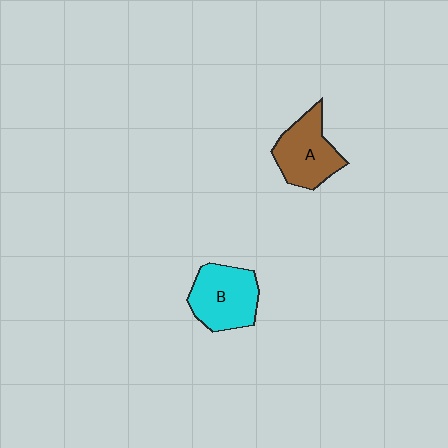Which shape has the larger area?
Shape B (cyan).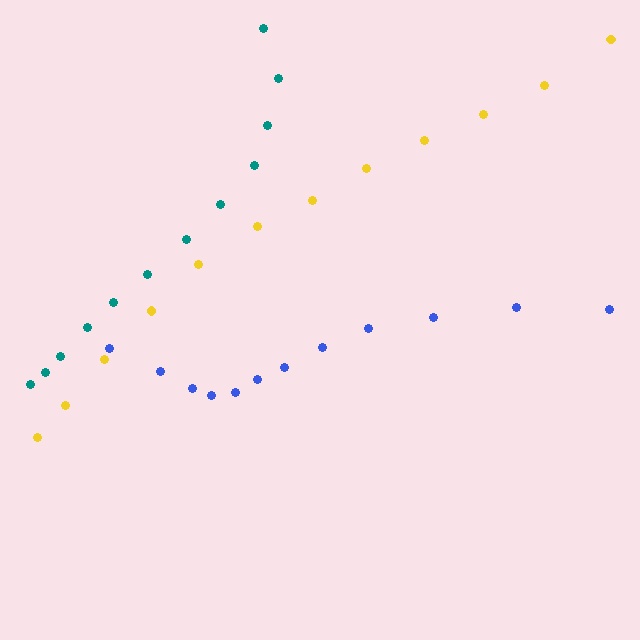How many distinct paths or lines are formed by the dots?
There are 3 distinct paths.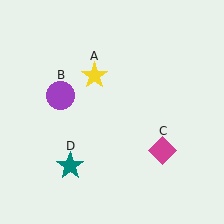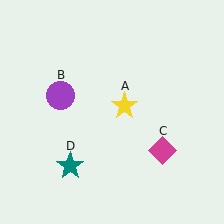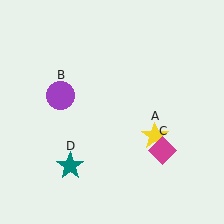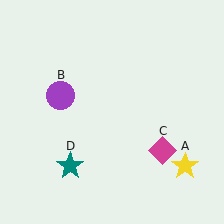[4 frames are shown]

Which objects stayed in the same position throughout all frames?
Purple circle (object B) and magenta diamond (object C) and teal star (object D) remained stationary.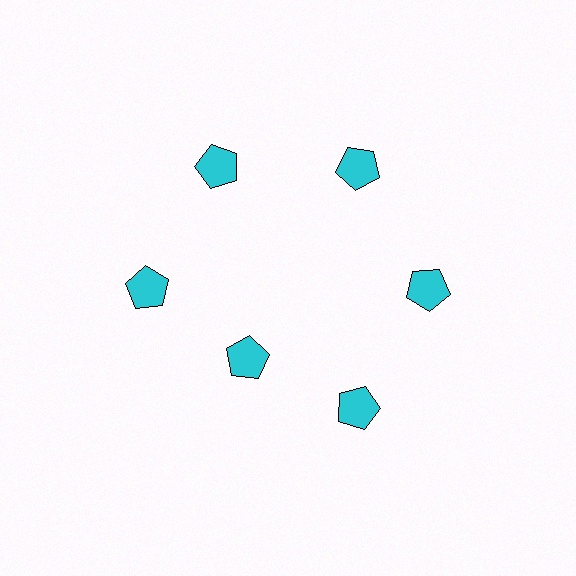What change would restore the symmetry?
The symmetry would be restored by moving it outward, back onto the ring so that all 6 pentagons sit at equal angles and equal distance from the center.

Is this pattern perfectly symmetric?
No. The 6 cyan pentagons are arranged in a ring, but one element near the 7 o'clock position is pulled inward toward the center, breaking the 6-fold rotational symmetry.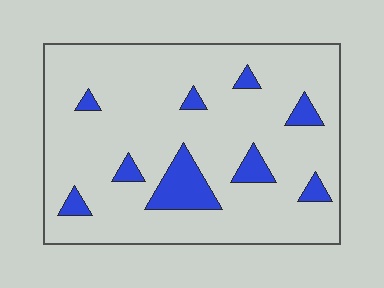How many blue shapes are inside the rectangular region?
9.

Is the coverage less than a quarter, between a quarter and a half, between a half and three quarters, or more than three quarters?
Less than a quarter.